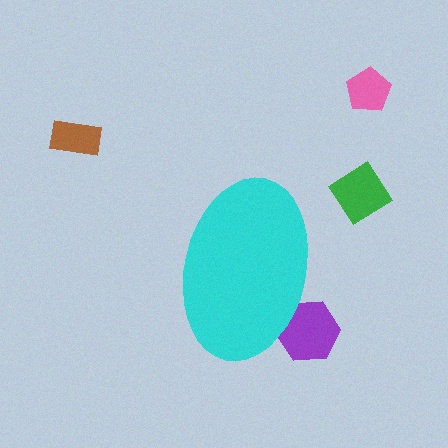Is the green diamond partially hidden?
No, the green diamond is fully visible.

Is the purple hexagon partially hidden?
Yes, the purple hexagon is partially hidden behind the cyan ellipse.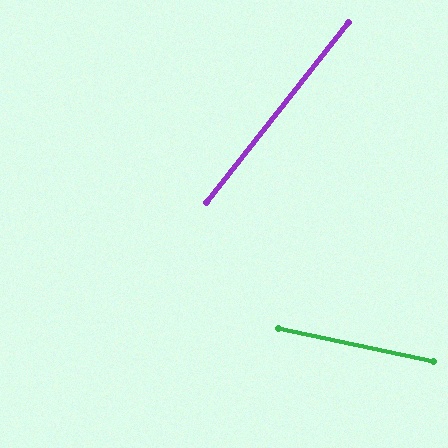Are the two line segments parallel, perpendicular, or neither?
Neither parallel nor perpendicular — they differ by about 64°.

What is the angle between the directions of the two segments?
Approximately 64 degrees.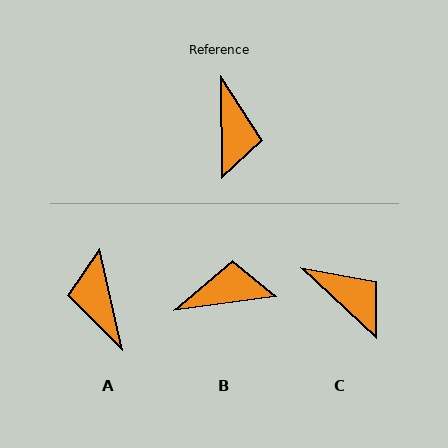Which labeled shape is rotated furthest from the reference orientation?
A, about 167 degrees away.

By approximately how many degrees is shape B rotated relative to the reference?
Approximately 97 degrees counter-clockwise.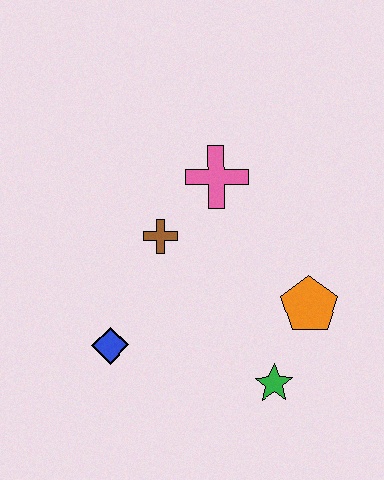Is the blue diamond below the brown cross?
Yes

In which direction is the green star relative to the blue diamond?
The green star is to the right of the blue diamond.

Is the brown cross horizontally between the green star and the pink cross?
No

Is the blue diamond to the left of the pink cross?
Yes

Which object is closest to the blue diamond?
The brown cross is closest to the blue diamond.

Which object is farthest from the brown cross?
The green star is farthest from the brown cross.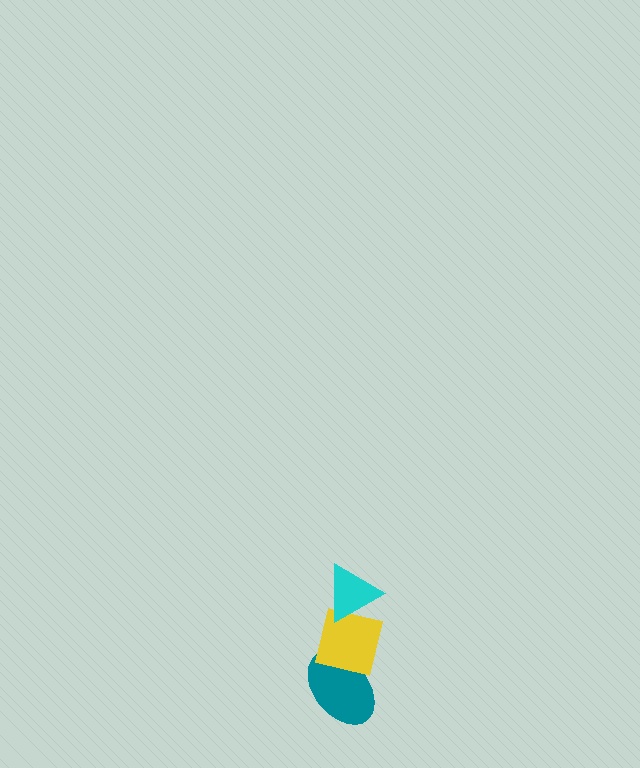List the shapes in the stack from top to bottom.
From top to bottom: the cyan triangle, the yellow square, the teal ellipse.